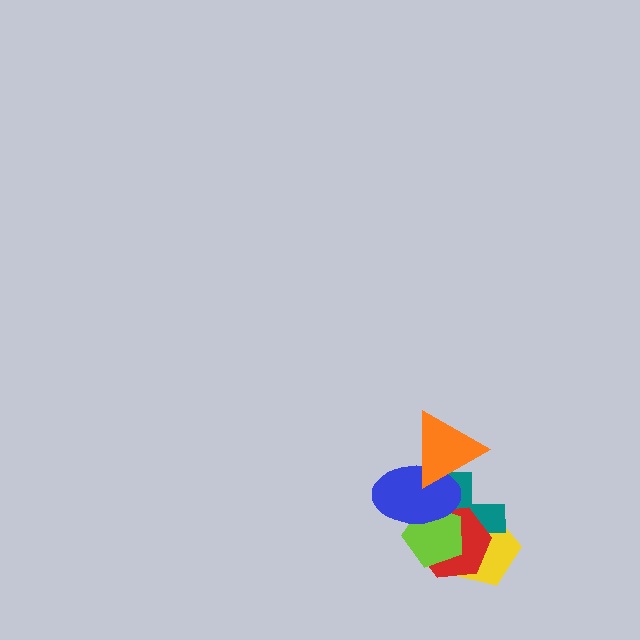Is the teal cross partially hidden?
Yes, it is partially covered by another shape.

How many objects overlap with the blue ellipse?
4 objects overlap with the blue ellipse.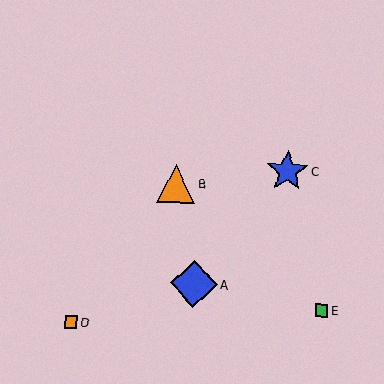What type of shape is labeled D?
Shape D is an orange square.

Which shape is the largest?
The blue diamond (labeled A) is the largest.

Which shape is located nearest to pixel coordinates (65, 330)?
The orange square (labeled D) at (71, 322) is nearest to that location.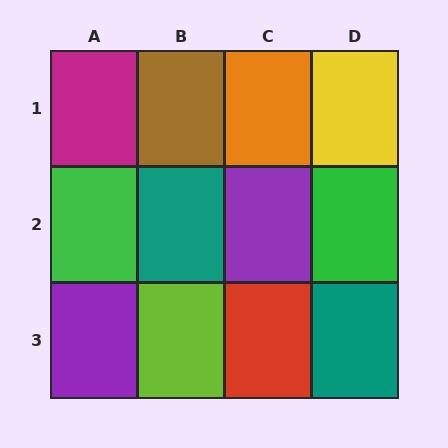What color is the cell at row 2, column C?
Purple.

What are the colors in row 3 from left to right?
Purple, lime, red, teal.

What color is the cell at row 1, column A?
Magenta.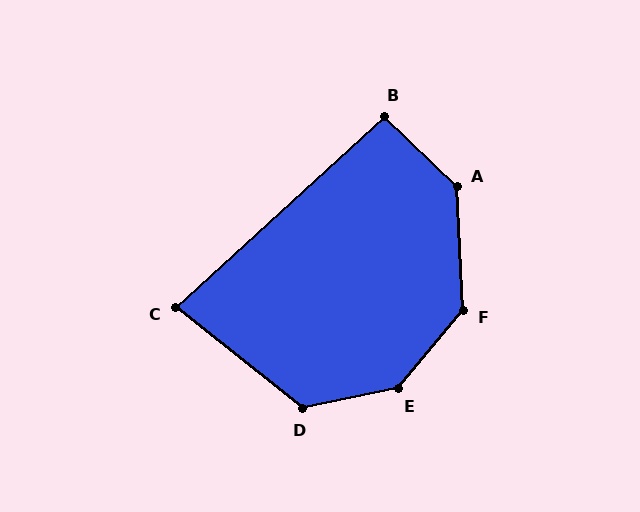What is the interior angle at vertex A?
Approximately 137 degrees (obtuse).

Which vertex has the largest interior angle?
E, at approximately 142 degrees.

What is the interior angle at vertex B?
Approximately 94 degrees (approximately right).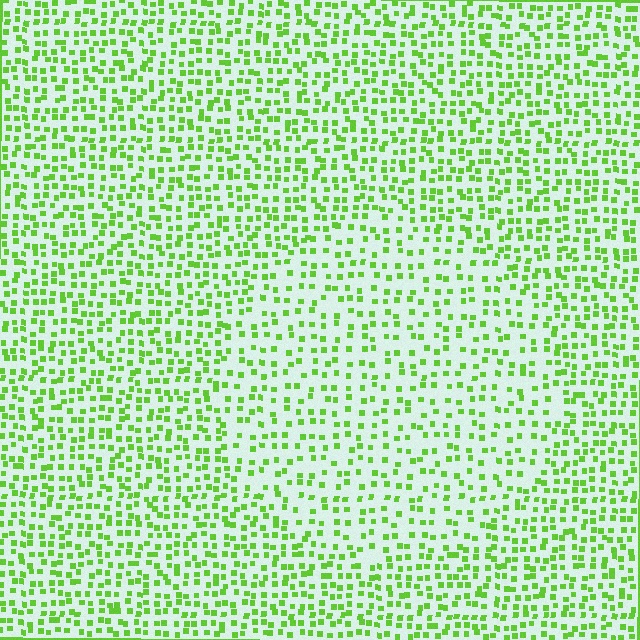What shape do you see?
I see a circle.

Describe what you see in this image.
The image contains small lime elements arranged at two different densities. A circle-shaped region is visible where the elements are less densely packed than the surrounding area.